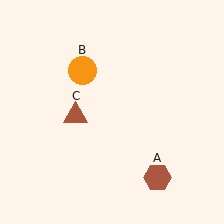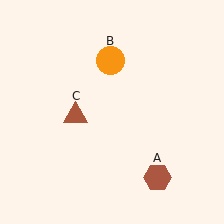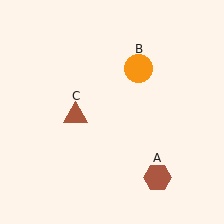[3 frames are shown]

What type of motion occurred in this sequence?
The orange circle (object B) rotated clockwise around the center of the scene.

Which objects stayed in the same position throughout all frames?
Brown hexagon (object A) and brown triangle (object C) remained stationary.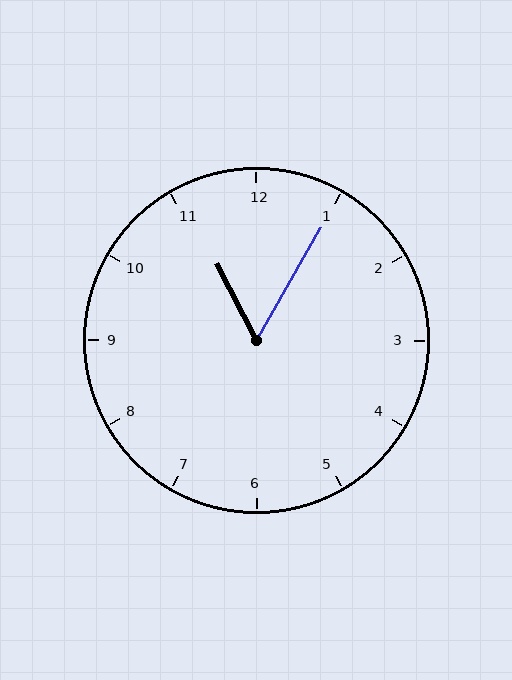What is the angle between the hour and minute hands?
Approximately 58 degrees.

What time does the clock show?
11:05.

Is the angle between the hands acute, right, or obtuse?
It is acute.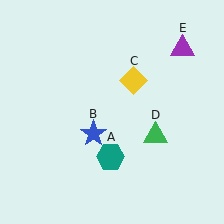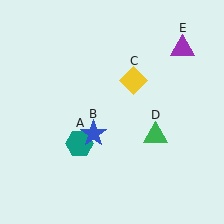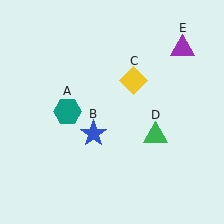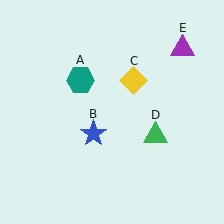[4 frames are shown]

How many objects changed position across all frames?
1 object changed position: teal hexagon (object A).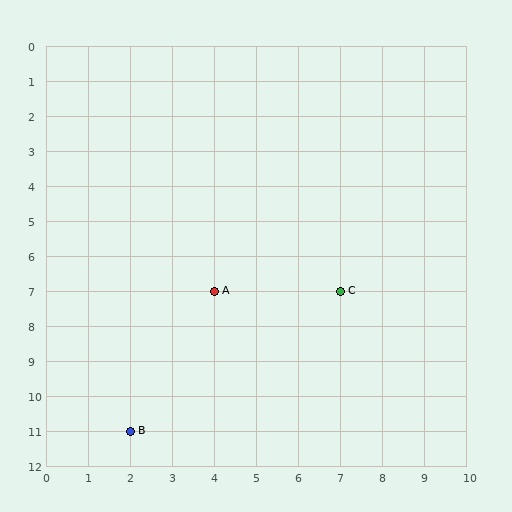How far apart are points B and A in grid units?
Points B and A are 2 columns and 4 rows apart (about 4.5 grid units diagonally).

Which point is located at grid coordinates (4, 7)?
Point A is at (4, 7).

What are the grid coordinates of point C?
Point C is at grid coordinates (7, 7).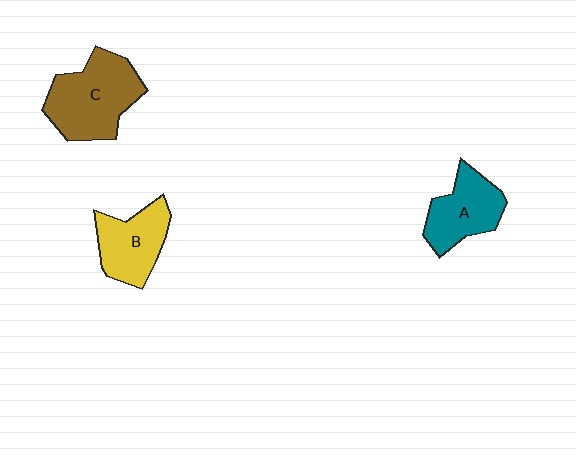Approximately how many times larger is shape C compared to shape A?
Approximately 1.4 times.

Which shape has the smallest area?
Shape A (teal).